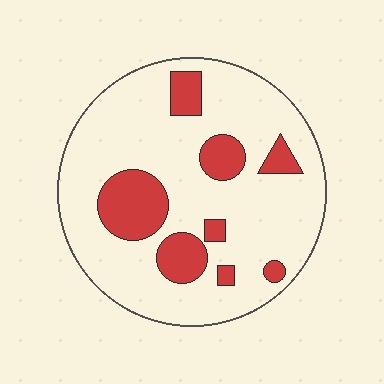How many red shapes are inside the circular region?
8.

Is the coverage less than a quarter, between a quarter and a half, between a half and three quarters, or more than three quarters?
Less than a quarter.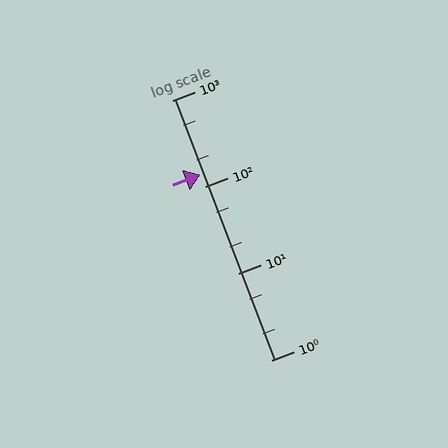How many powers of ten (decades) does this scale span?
The scale spans 3 decades, from 1 to 1000.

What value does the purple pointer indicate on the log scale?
The pointer indicates approximately 140.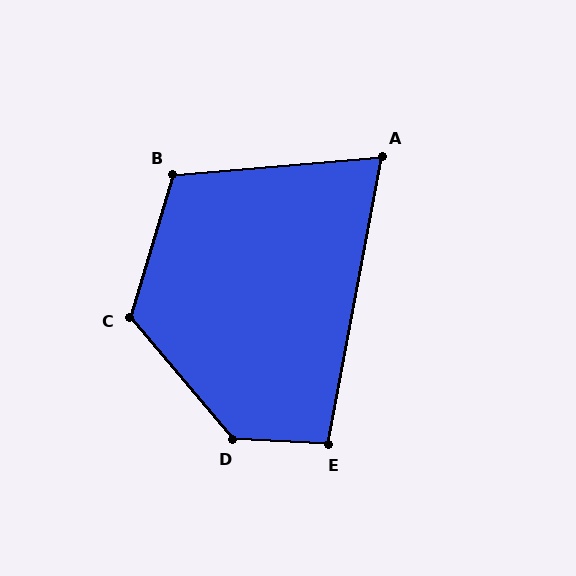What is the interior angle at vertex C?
Approximately 123 degrees (obtuse).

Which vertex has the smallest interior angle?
A, at approximately 75 degrees.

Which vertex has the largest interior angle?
D, at approximately 133 degrees.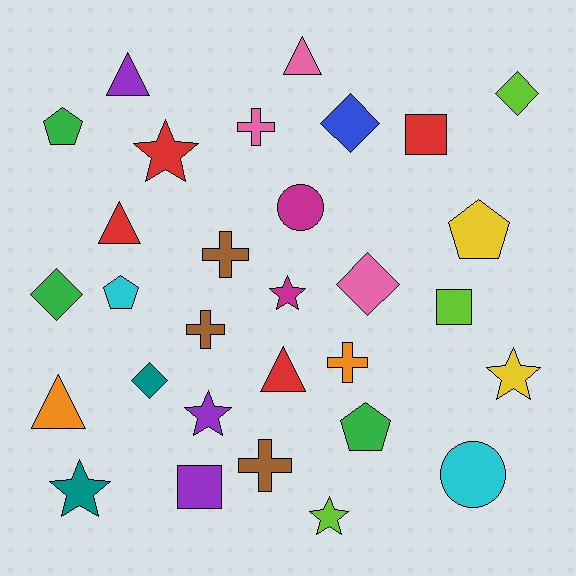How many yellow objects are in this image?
There are 2 yellow objects.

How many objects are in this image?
There are 30 objects.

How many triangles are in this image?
There are 5 triangles.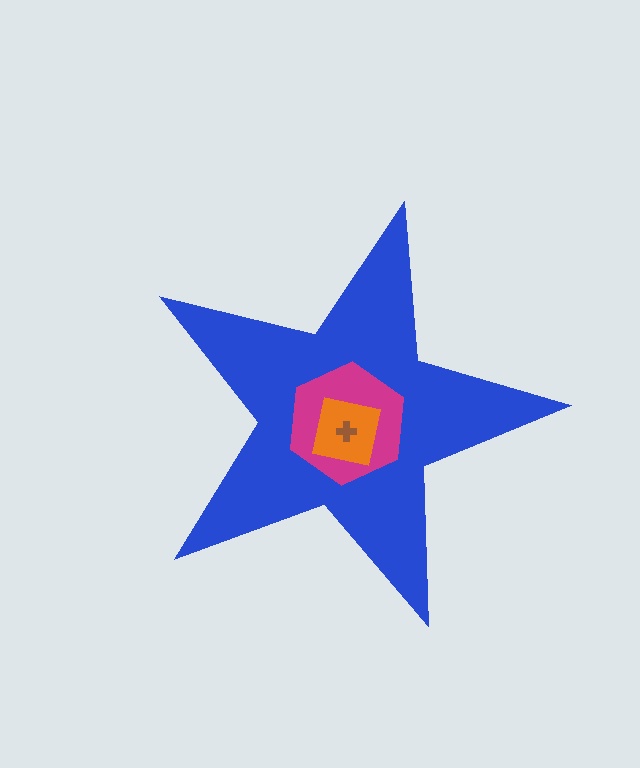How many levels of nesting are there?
4.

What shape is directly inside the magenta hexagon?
The orange square.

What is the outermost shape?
The blue star.